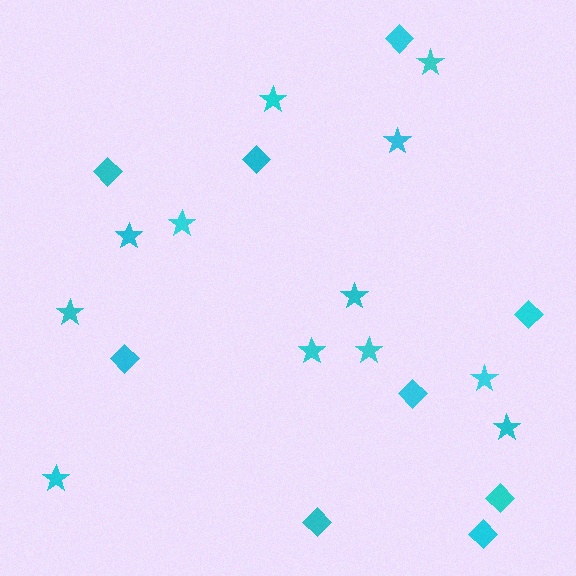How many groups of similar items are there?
There are 2 groups: one group of diamonds (9) and one group of stars (12).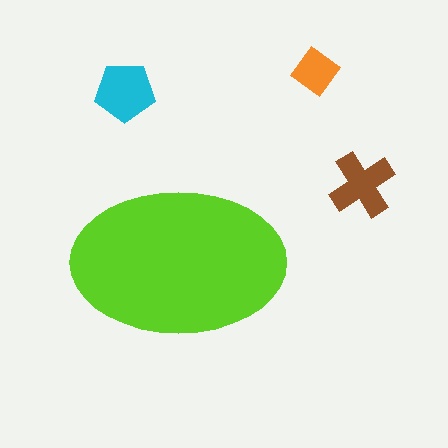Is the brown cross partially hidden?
No, the brown cross is fully visible.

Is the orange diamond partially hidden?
No, the orange diamond is fully visible.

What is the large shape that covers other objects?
A lime ellipse.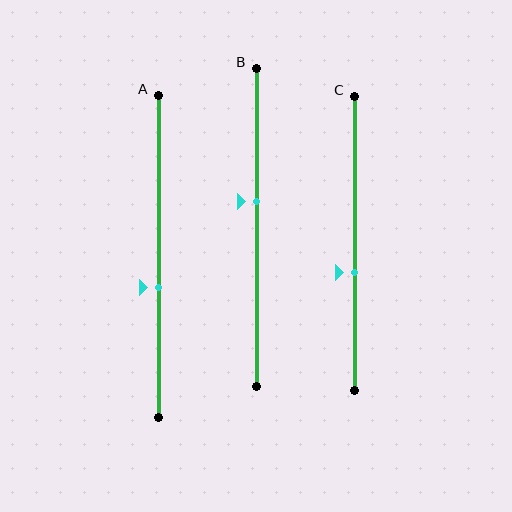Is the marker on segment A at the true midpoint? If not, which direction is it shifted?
No, the marker on segment A is shifted downward by about 10% of the segment length.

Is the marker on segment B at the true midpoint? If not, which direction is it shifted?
No, the marker on segment B is shifted upward by about 8% of the segment length.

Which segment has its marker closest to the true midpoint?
Segment B has its marker closest to the true midpoint.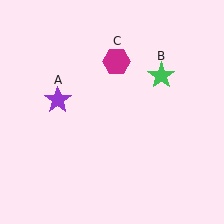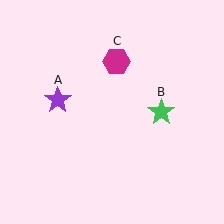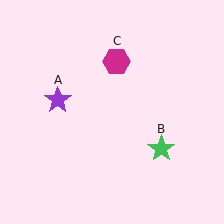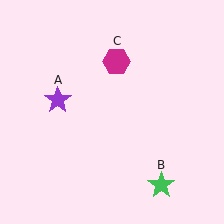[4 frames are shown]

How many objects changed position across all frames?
1 object changed position: green star (object B).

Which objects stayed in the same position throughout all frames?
Purple star (object A) and magenta hexagon (object C) remained stationary.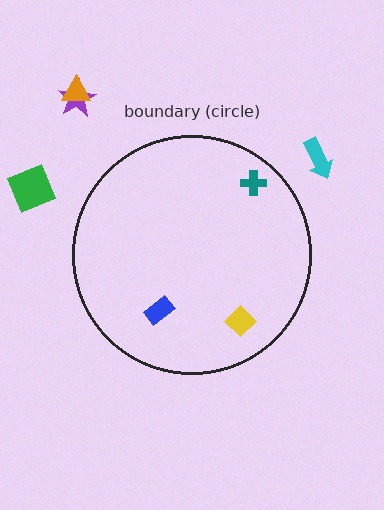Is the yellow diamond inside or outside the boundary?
Inside.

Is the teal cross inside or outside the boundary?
Inside.